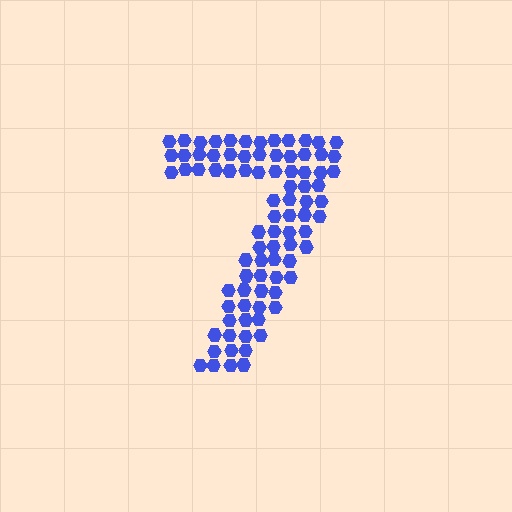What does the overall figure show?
The overall figure shows the digit 7.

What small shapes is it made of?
It is made of small hexagons.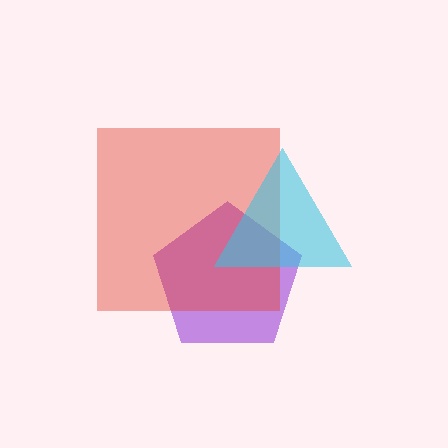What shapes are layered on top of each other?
The layered shapes are: a purple pentagon, a red square, a cyan triangle.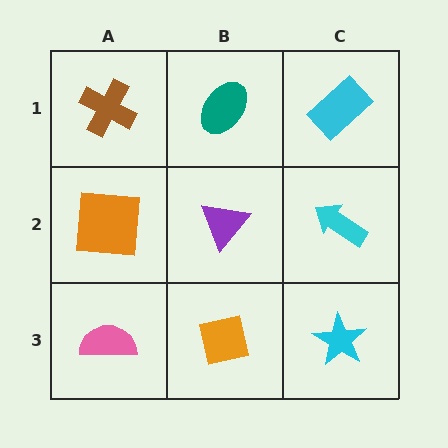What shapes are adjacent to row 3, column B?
A purple triangle (row 2, column B), a pink semicircle (row 3, column A), a cyan star (row 3, column C).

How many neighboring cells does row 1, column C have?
2.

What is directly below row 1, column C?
A cyan arrow.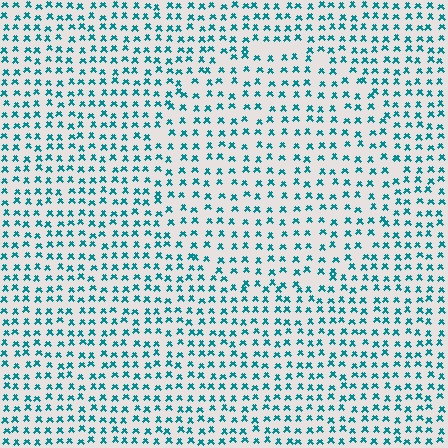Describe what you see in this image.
The image contains small teal elements arranged at two different densities. A circle-shaped region is visible where the elements are less densely packed than the surrounding area.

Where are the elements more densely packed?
The elements are more densely packed outside the circle boundary.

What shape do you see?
I see a circle.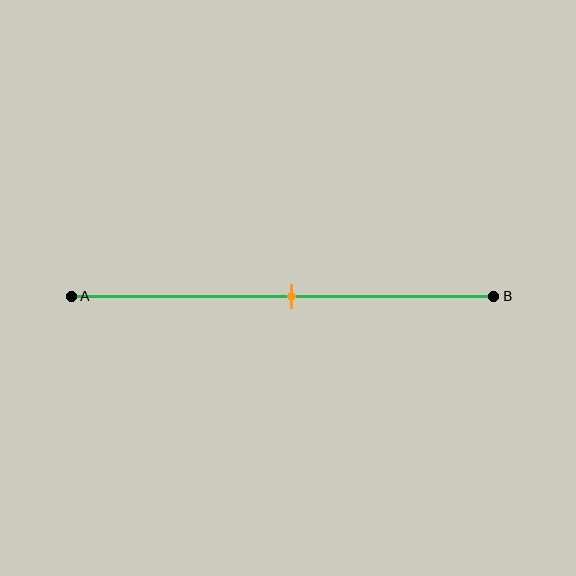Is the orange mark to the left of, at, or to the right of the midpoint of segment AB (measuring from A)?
The orange mark is approximately at the midpoint of segment AB.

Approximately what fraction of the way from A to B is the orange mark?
The orange mark is approximately 50% of the way from A to B.